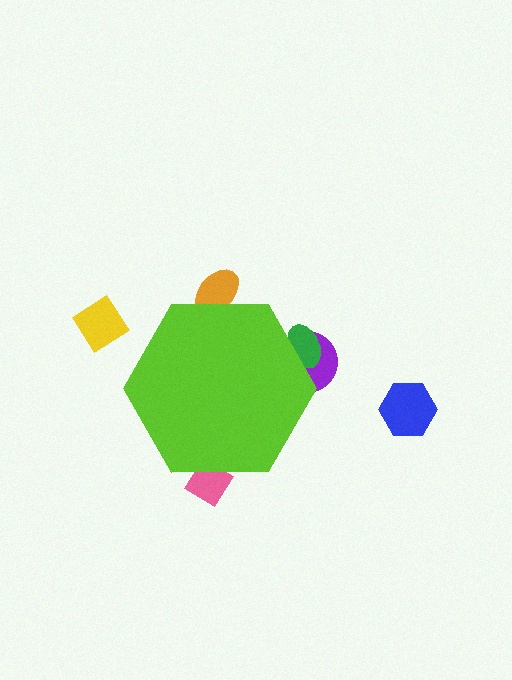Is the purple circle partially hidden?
Yes, the purple circle is partially hidden behind the lime hexagon.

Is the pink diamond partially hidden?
Yes, the pink diamond is partially hidden behind the lime hexagon.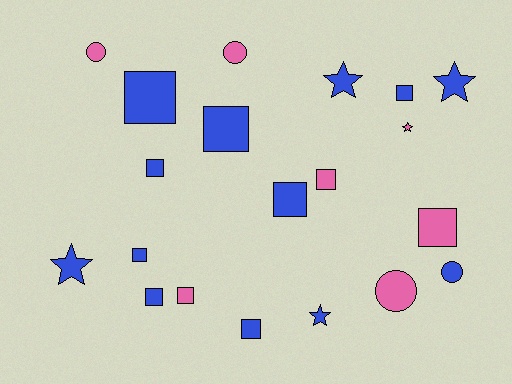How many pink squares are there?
There are 3 pink squares.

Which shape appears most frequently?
Square, with 11 objects.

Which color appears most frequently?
Blue, with 13 objects.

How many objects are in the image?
There are 20 objects.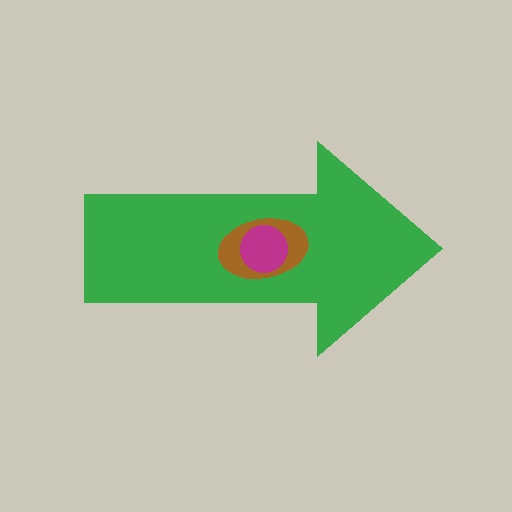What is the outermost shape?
The green arrow.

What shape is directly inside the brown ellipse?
The magenta circle.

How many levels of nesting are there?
3.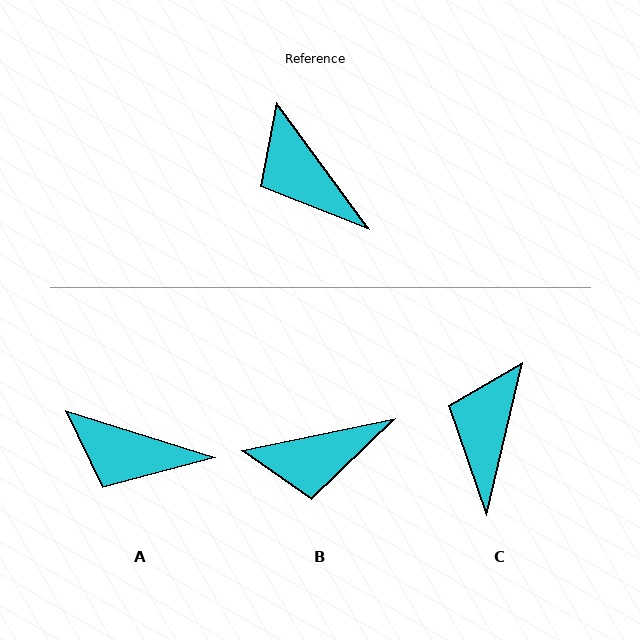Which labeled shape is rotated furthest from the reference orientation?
B, about 66 degrees away.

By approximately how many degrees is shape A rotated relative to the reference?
Approximately 37 degrees counter-clockwise.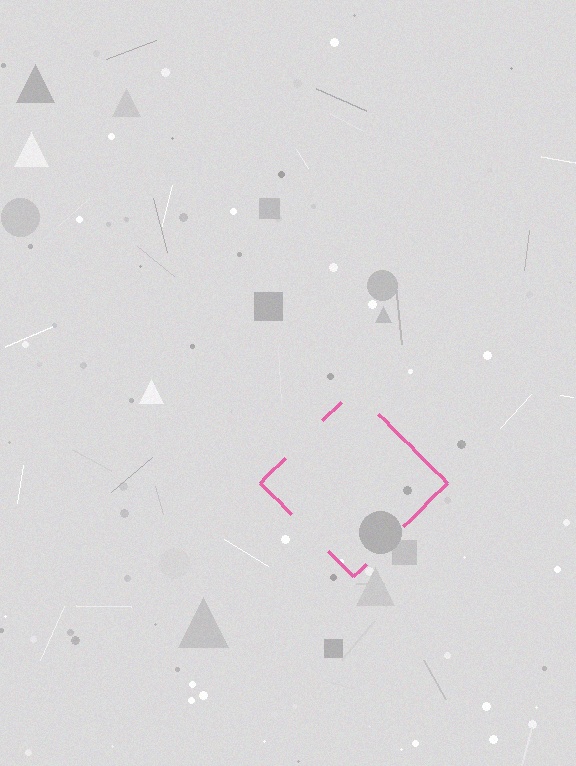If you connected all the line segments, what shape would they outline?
They would outline a diamond.